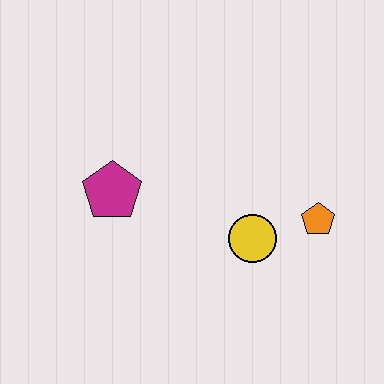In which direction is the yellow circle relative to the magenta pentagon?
The yellow circle is to the right of the magenta pentagon.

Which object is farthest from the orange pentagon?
The magenta pentagon is farthest from the orange pentagon.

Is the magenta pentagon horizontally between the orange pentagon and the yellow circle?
No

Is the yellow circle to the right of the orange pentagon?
No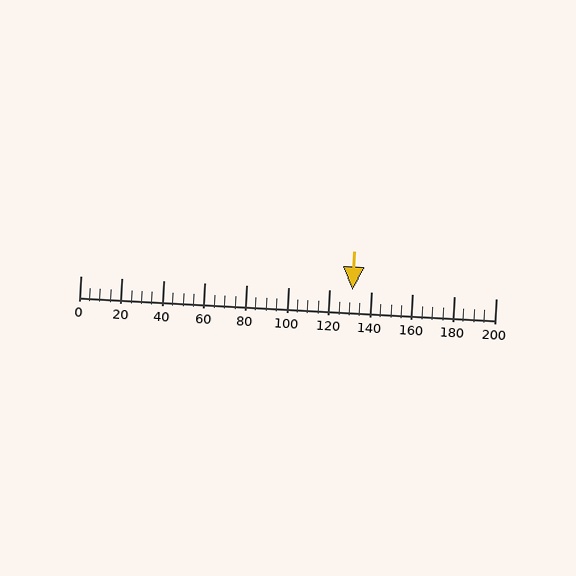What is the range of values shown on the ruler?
The ruler shows values from 0 to 200.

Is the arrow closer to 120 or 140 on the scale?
The arrow is closer to 140.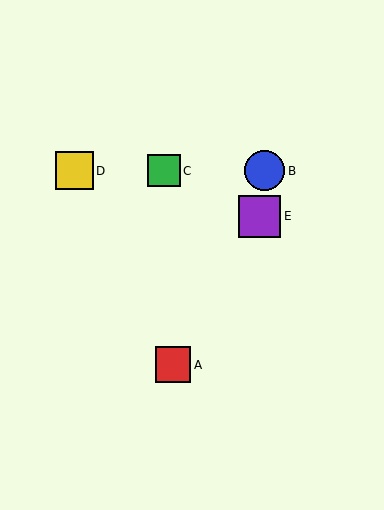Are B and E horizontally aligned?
No, B is at y≈171 and E is at y≈216.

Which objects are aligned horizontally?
Objects B, C, D are aligned horizontally.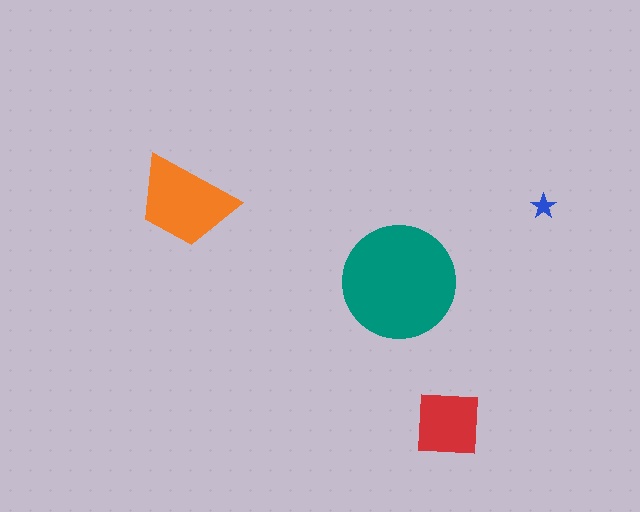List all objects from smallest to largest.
The blue star, the red square, the orange trapezoid, the teal circle.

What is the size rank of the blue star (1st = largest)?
4th.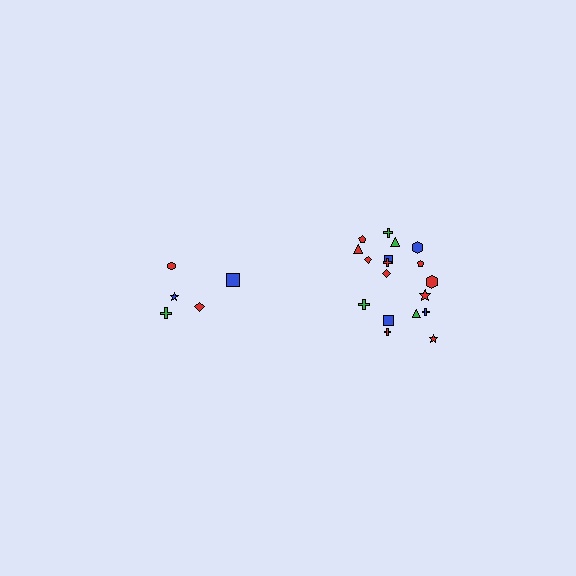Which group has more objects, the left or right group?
The right group.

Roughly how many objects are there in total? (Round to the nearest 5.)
Roughly 25 objects in total.